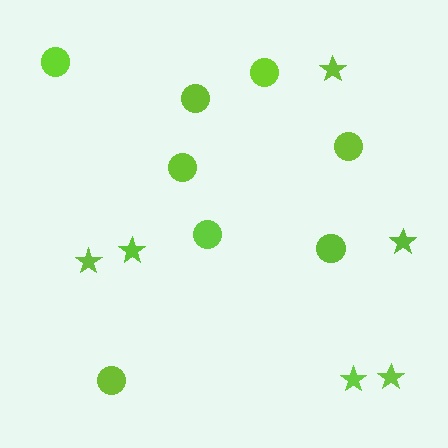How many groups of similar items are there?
There are 2 groups: one group of circles (8) and one group of stars (6).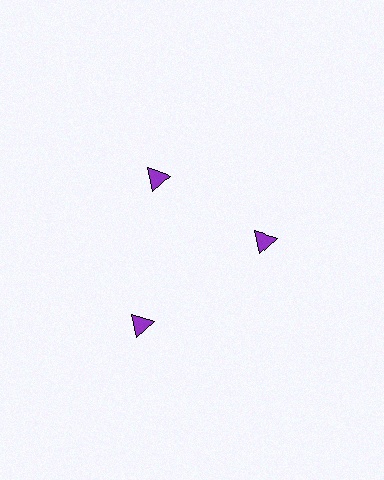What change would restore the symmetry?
The symmetry would be restored by moving it inward, back onto the ring so that all 3 triangles sit at equal angles and equal distance from the center.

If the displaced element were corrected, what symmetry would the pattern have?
It would have 3-fold rotational symmetry — the pattern would map onto itself every 120 degrees.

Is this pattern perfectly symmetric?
No. The 3 purple triangles are arranged in a ring, but one element near the 7 o'clock position is pushed outward from the center, breaking the 3-fold rotational symmetry.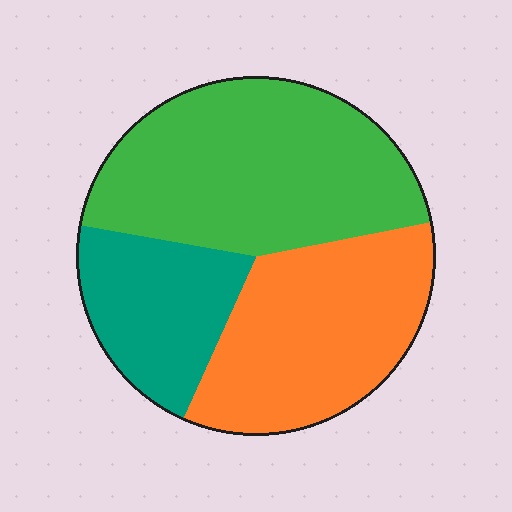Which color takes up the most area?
Green, at roughly 45%.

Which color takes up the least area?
Teal, at roughly 20%.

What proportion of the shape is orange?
Orange covers about 35% of the shape.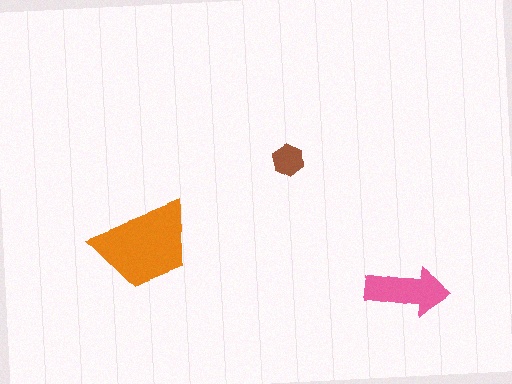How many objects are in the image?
There are 3 objects in the image.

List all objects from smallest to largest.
The brown hexagon, the pink arrow, the orange trapezoid.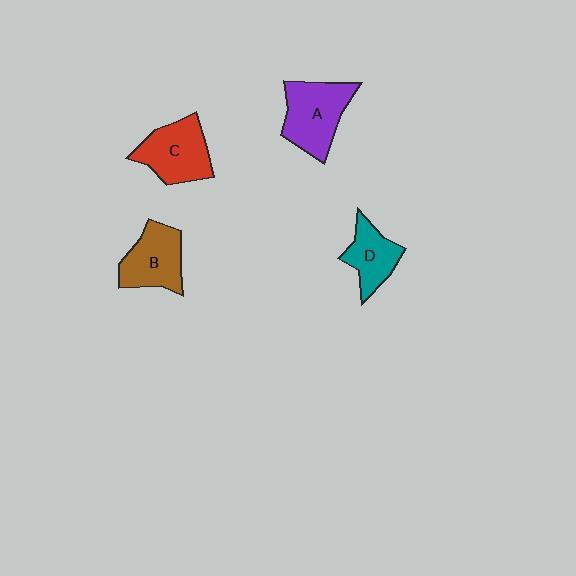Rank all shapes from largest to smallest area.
From largest to smallest: A (purple), C (red), B (brown), D (teal).